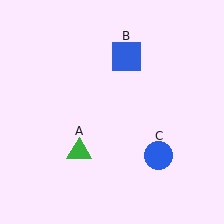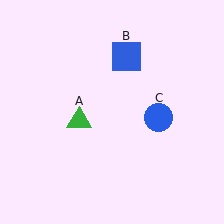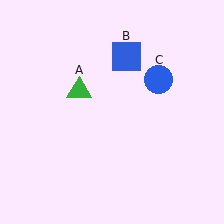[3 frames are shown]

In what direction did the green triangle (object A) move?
The green triangle (object A) moved up.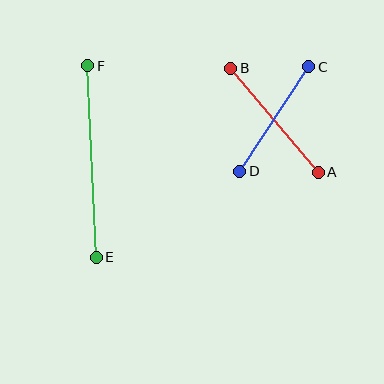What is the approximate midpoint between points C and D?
The midpoint is at approximately (274, 119) pixels.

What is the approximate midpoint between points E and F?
The midpoint is at approximately (92, 161) pixels.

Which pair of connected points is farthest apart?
Points E and F are farthest apart.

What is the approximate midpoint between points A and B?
The midpoint is at approximately (274, 120) pixels.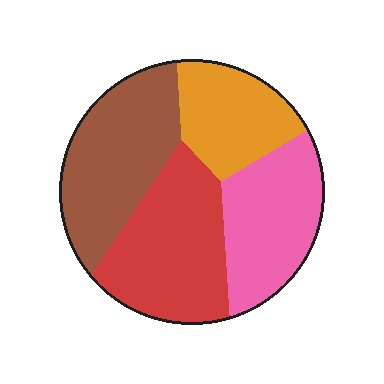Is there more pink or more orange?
Pink.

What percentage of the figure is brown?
Brown covers about 30% of the figure.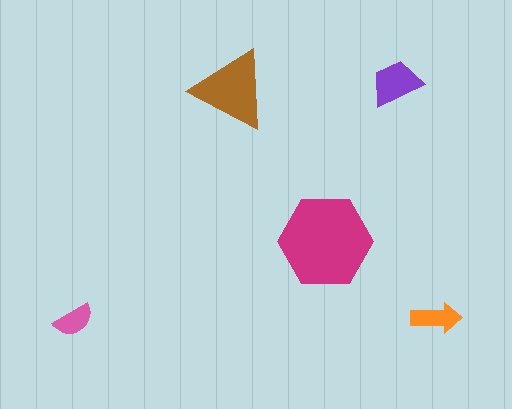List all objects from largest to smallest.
The magenta hexagon, the brown triangle, the purple trapezoid, the orange arrow, the pink semicircle.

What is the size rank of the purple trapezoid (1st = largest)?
3rd.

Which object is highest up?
The purple trapezoid is topmost.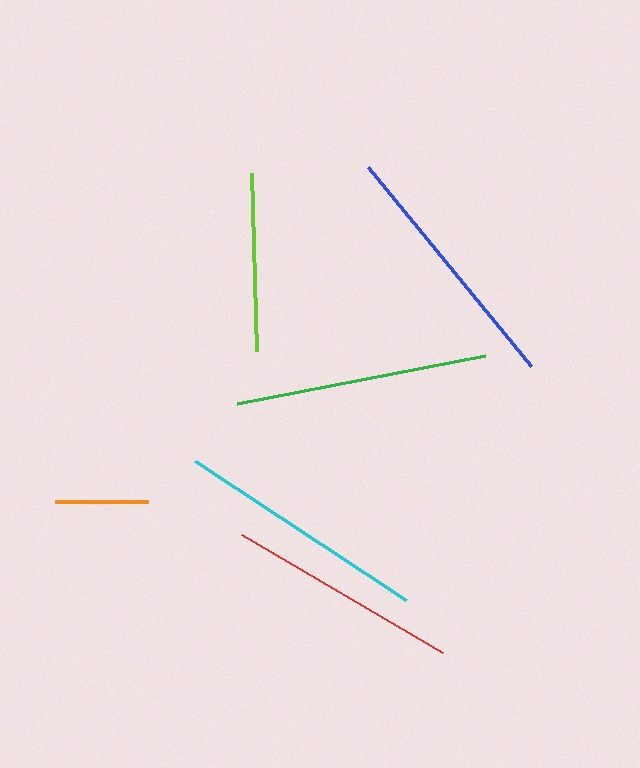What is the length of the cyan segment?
The cyan segment is approximately 253 pixels long.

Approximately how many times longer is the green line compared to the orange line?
The green line is approximately 2.7 times the length of the orange line.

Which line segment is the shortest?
The orange line is the shortest at approximately 94 pixels.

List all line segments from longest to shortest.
From longest to shortest: blue, cyan, green, red, lime, orange.